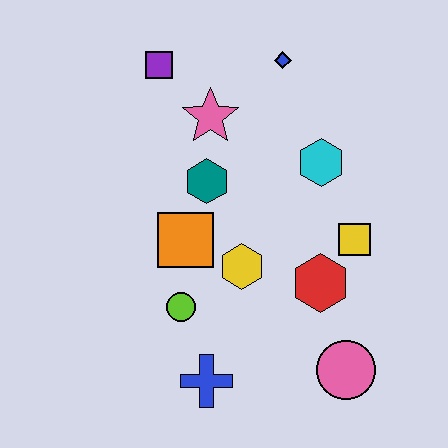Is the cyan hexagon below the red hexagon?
No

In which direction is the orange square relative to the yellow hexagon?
The orange square is to the left of the yellow hexagon.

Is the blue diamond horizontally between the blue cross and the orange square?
No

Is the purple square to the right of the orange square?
No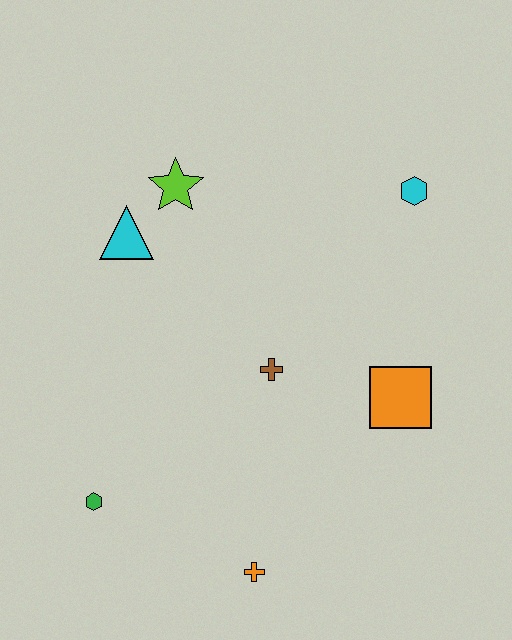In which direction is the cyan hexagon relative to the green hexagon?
The cyan hexagon is to the right of the green hexagon.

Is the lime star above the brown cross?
Yes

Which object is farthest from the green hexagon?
The cyan hexagon is farthest from the green hexagon.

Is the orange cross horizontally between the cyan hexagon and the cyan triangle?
Yes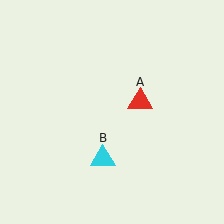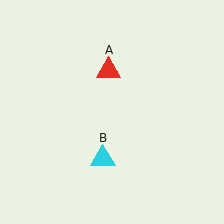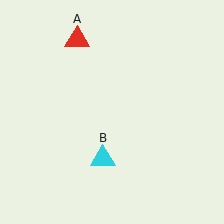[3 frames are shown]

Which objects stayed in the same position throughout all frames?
Cyan triangle (object B) remained stationary.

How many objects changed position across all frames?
1 object changed position: red triangle (object A).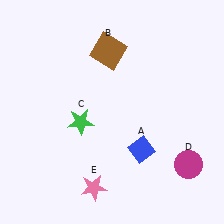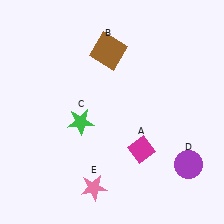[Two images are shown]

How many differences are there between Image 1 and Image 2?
There are 2 differences between the two images.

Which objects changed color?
A changed from blue to magenta. D changed from magenta to purple.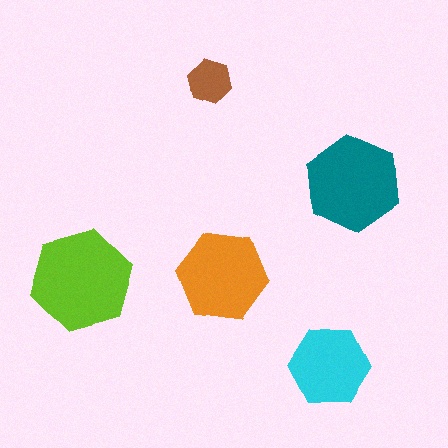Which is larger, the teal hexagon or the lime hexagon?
The lime one.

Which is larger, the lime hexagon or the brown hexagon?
The lime one.